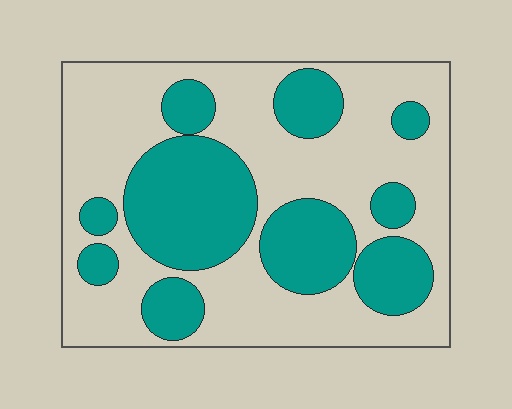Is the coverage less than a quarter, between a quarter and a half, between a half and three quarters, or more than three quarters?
Between a quarter and a half.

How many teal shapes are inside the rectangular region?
10.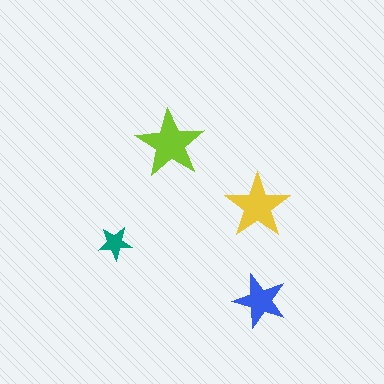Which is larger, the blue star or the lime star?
The lime one.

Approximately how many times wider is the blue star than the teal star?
About 1.5 times wider.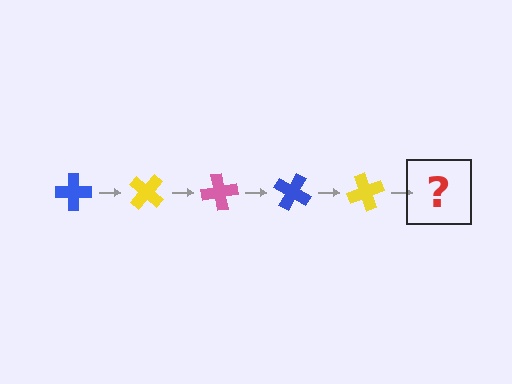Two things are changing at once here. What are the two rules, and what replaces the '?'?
The two rules are that it rotates 40 degrees each step and the color cycles through blue, yellow, and pink. The '?' should be a pink cross, rotated 200 degrees from the start.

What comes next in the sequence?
The next element should be a pink cross, rotated 200 degrees from the start.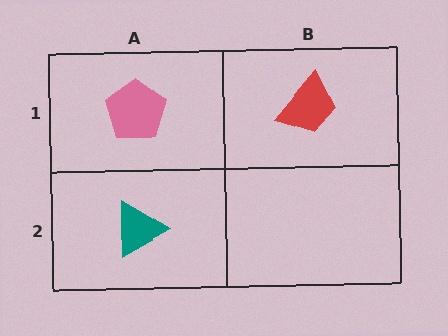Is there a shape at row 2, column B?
No, that cell is empty.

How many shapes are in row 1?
2 shapes.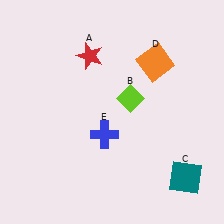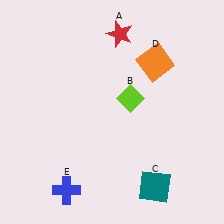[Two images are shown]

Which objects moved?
The objects that moved are: the red star (A), the teal square (C), the blue cross (E).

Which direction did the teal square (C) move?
The teal square (C) moved left.